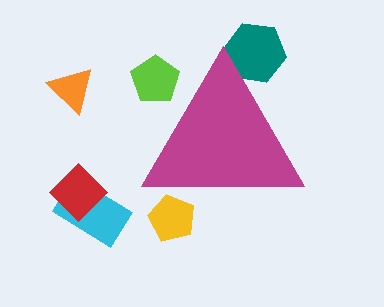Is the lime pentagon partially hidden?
Yes, the lime pentagon is partially hidden behind the magenta triangle.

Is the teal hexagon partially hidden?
Yes, the teal hexagon is partially hidden behind the magenta triangle.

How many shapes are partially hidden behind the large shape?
3 shapes are partially hidden.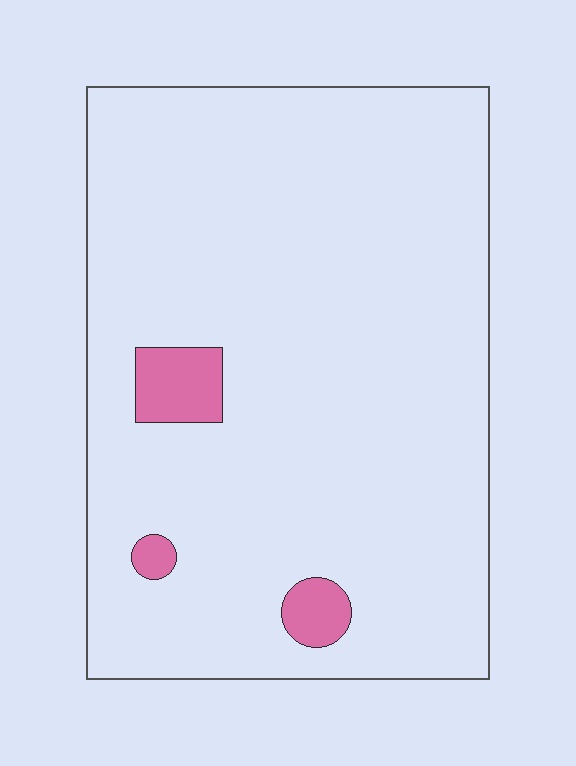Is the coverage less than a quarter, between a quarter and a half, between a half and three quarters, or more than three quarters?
Less than a quarter.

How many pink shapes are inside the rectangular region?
3.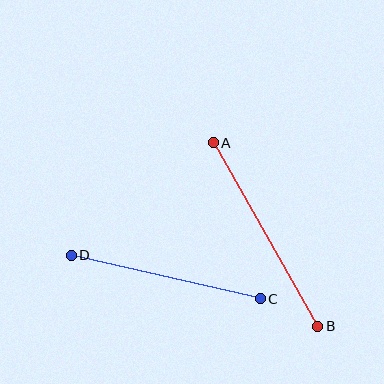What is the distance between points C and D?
The distance is approximately 194 pixels.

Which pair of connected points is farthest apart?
Points A and B are farthest apart.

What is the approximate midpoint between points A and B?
The midpoint is at approximately (266, 235) pixels.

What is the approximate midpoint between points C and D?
The midpoint is at approximately (166, 277) pixels.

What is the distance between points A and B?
The distance is approximately 211 pixels.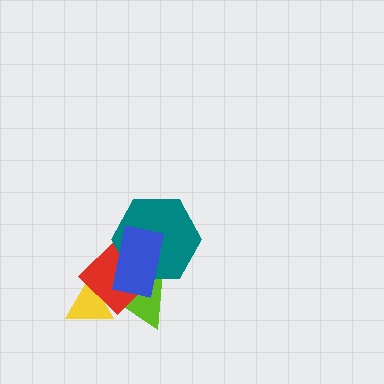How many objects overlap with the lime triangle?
4 objects overlap with the lime triangle.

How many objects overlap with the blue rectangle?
3 objects overlap with the blue rectangle.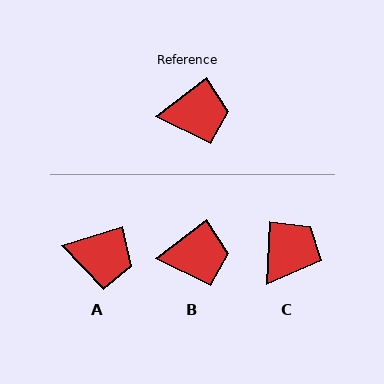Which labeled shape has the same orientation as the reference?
B.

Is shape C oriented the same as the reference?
No, it is off by about 49 degrees.